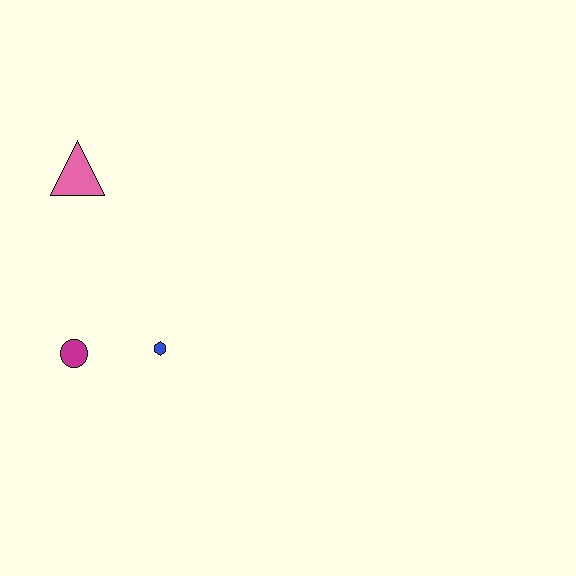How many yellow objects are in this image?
There are no yellow objects.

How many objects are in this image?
There are 3 objects.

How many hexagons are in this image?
There is 1 hexagon.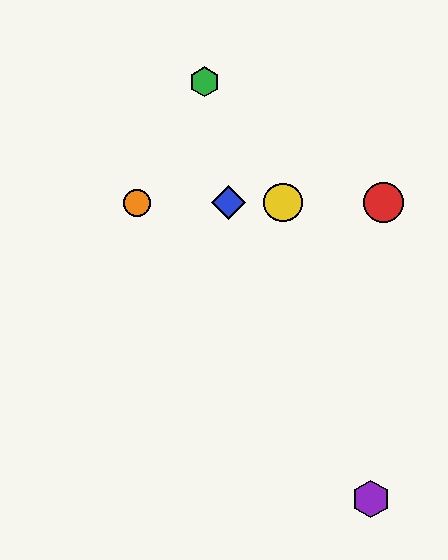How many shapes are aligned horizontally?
4 shapes (the red circle, the blue diamond, the yellow circle, the orange circle) are aligned horizontally.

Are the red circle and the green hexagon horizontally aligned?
No, the red circle is at y≈203 and the green hexagon is at y≈82.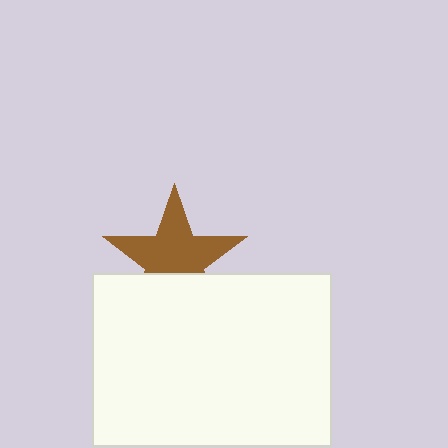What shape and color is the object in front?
The object in front is a white rectangle.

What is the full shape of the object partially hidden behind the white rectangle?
The partially hidden object is a brown star.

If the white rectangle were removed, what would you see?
You would see the complete brown star.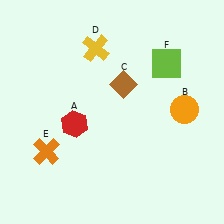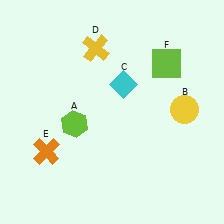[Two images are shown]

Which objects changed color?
A changed from red to lime. B changed from orange to yellow. C changed from brown to cyan.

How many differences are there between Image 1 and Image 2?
There are 3 differences between the two images.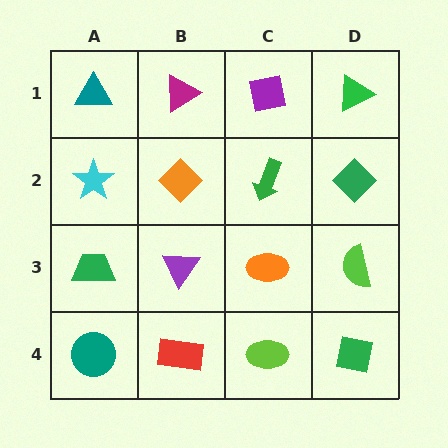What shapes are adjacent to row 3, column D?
A green diamond (row 2, column D), a green square (row 4, column D), an orange ellipse (row 3, column C).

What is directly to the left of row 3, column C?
A purple triangle.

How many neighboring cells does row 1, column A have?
2.